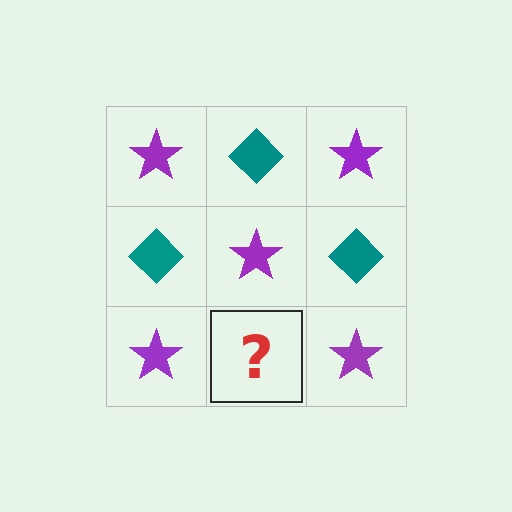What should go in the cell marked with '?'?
The missing cell should contain a teal diamond.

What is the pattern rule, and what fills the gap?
The rule is that it alternates purple star and teal diamond in a checkerboard pattern. The gap should be filled with a teal diamond.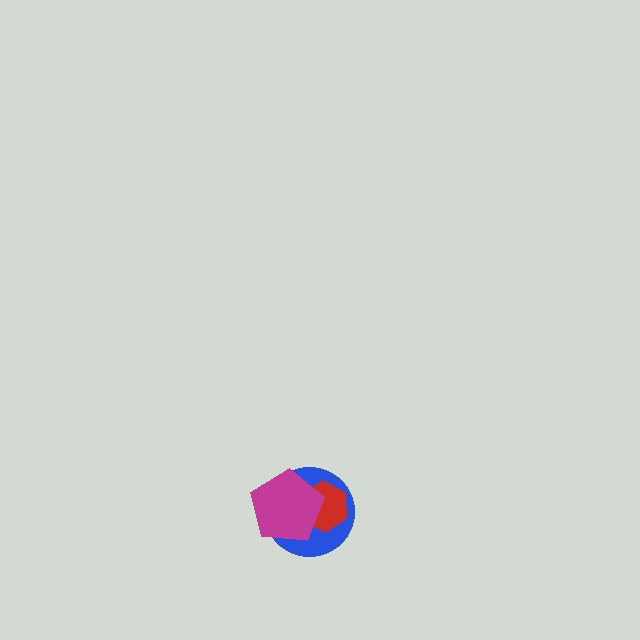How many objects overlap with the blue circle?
2 objects overlap with the blue circle.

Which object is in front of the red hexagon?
The magenta pentagon is in front of the red hexagon.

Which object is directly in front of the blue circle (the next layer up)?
The red hexagon is directly in front of the blue circle.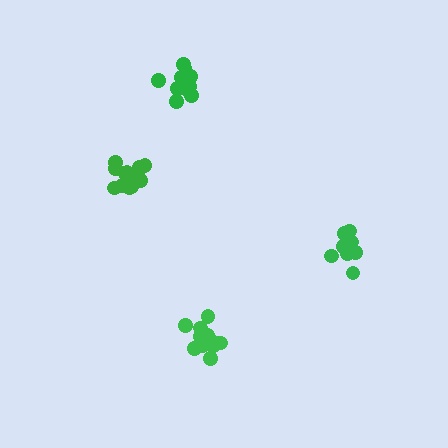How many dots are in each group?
Group 1: 11 dots, Group 2: 11 dots, Group 3: 15 dots, Group 4: 11 dots (48 total).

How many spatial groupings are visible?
There are 4 spatial groupings.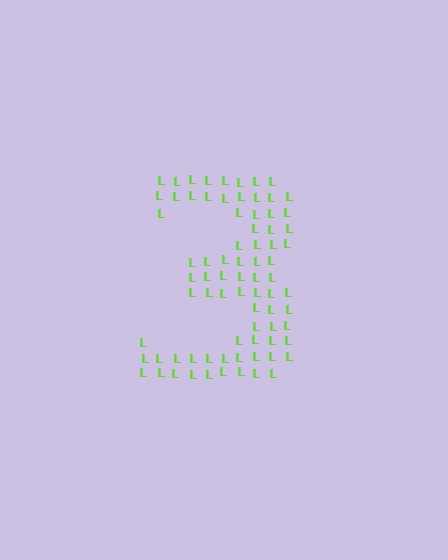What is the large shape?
The large shape is the digit 3.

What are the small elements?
The small elements are letter L's.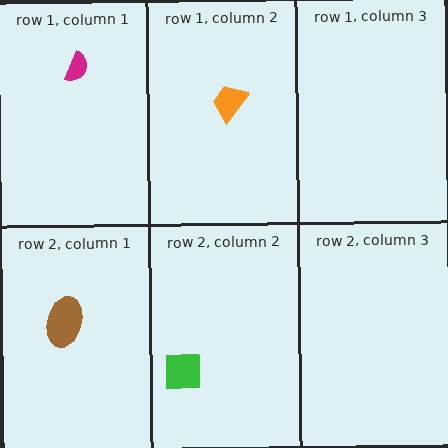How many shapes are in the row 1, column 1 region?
1.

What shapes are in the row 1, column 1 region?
The magenta semicircle.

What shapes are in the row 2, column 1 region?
The brown ellipse.